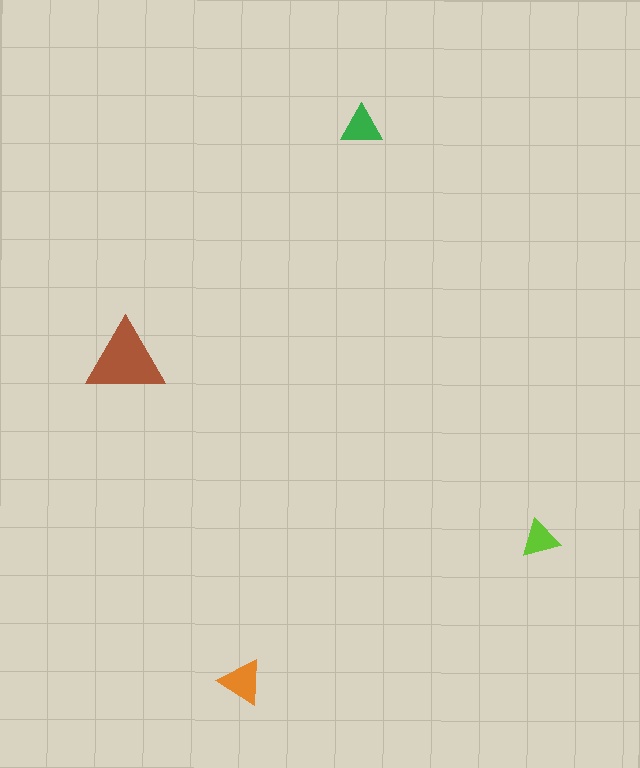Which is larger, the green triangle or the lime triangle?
The green one.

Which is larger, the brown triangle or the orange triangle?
The brown one.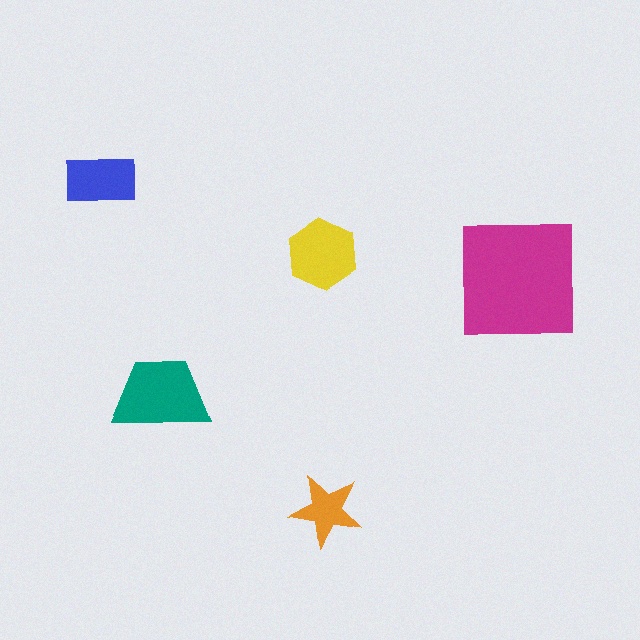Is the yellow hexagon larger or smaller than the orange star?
Larger.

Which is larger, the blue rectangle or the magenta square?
The magenta square.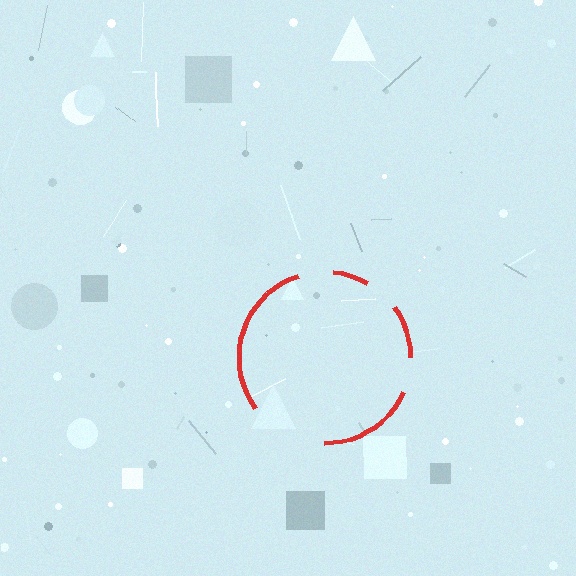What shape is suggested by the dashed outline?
The dashed outline suggests a circle.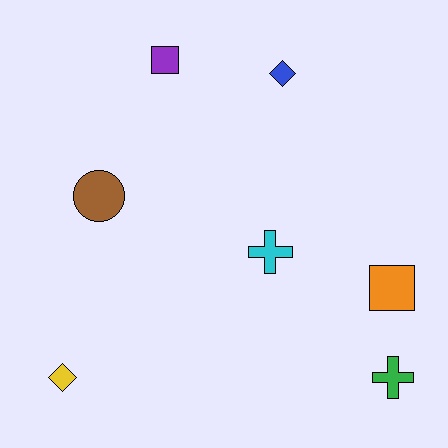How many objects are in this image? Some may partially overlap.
There are 7 objects.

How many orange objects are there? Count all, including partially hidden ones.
There is 1 orange object.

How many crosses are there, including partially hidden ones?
There are 2 crosses.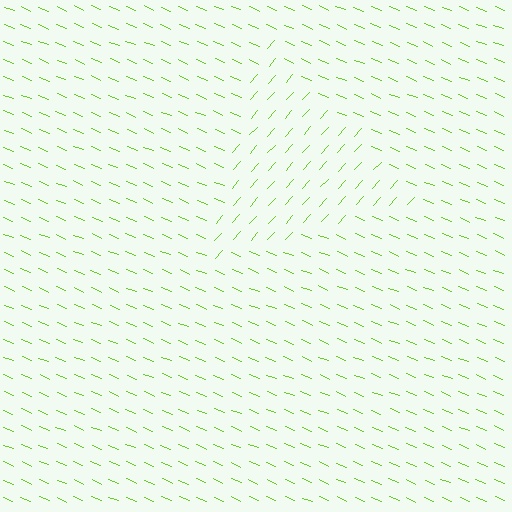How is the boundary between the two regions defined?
The boundary is defined purely by a change in line orientation (approximately 71 degrees difference). All lines are the same color and thickness.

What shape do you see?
I see a triangle.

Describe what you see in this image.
The image is filled with small lime line segments. A triangle region in the image has lines oriented differently from the surrounding lines, creating a visible texture boundary.